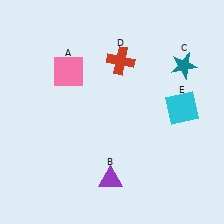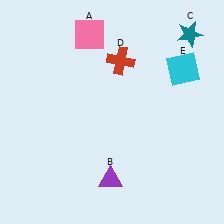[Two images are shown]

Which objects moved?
The objects that moved are: the pink square (A), the teal star (C), the cyan square (E).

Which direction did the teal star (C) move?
The teal star (C) moved up.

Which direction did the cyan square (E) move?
The cyan square (E) moved up.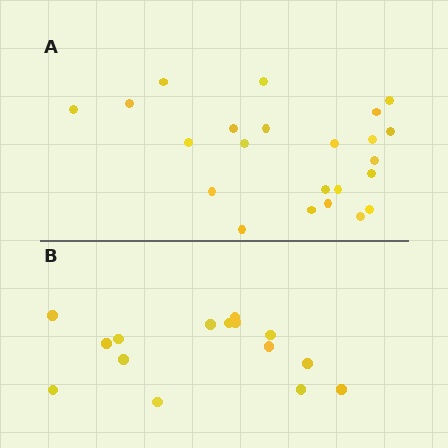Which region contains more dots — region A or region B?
Region A (the top region) has more dots.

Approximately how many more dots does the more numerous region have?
Region A has roughly 8 or so more dots than region B.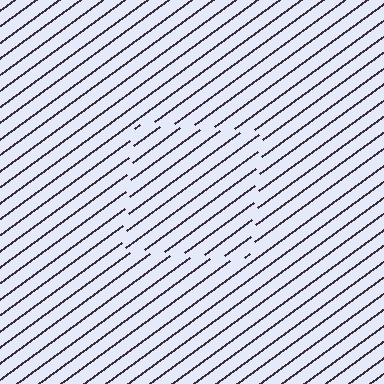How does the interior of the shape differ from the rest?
The interior of the shape contains the same grating, shifted by half a period — the contour is defined by the phase discontinuity where line-ends from the inner and outer gratings abut.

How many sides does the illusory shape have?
4 sides — the line-ends trace a square.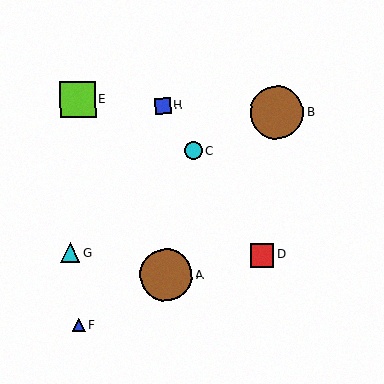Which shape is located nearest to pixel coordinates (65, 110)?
The lime square (labeled E) at (78, 99) is nearest to that location.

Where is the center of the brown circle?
The center of the brown circle is at (277, 113).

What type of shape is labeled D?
Shape D is a red square.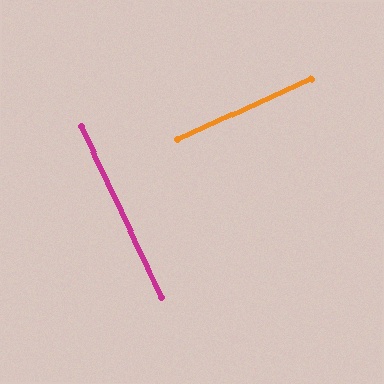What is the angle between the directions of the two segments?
Approximately 89 degrees.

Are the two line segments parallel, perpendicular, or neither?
Perpendicular — they meet at approximately 89°.